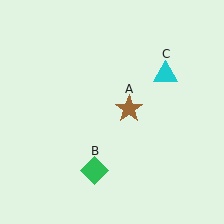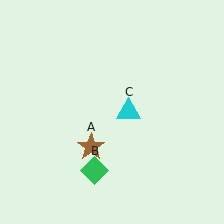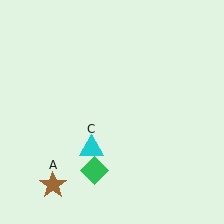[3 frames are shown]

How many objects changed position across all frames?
2 objects changed position: brown star (object A), cyan triangle (object C).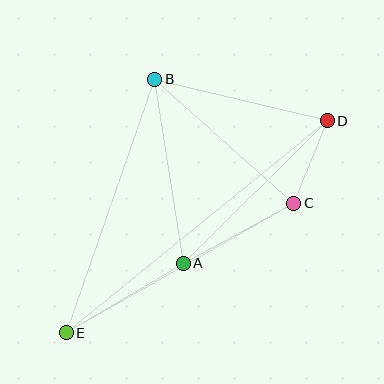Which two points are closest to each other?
Points C and D are closest to each other.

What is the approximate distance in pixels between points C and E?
The distance between C and E is approximately 262 pixels.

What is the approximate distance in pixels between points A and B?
The distance between A and B is approximately 186 pixels.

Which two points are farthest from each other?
Points D and E are farthest from each other.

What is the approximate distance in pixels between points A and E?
The distance between A and E is approximately 136 pixels.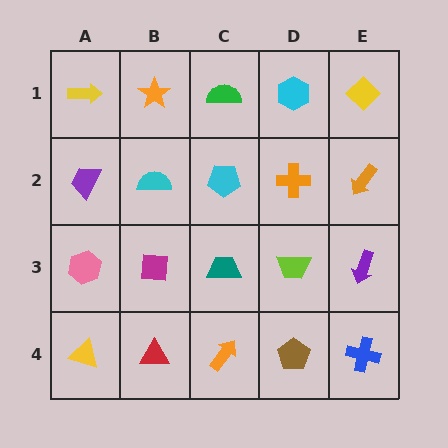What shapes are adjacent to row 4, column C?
A teal trapezoid (row 3, column C), a red triangle (row 4, column B), a brown pentagon (row 4, column D).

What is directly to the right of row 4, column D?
A blue cross.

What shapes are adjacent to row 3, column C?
A cyan pentagon (row 2, column C), an orange arrow (row 4, column C), a magenta square (row 3, column B), a lime trapezoid (row 3, column D).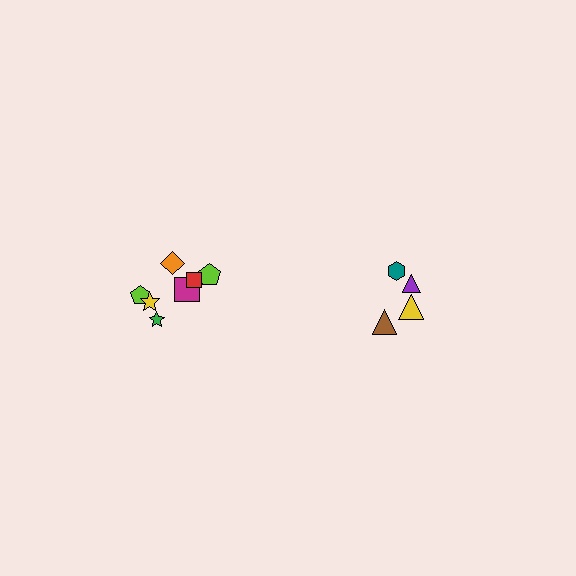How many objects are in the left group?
There are 7 objects.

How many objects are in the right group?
There are 4 objects.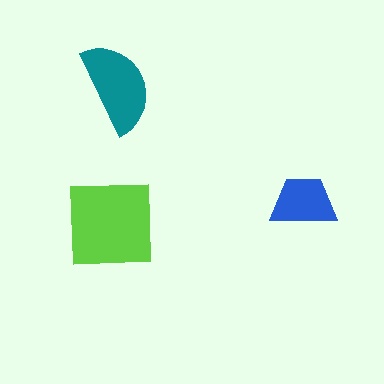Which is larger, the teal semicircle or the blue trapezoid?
The teal semicircle.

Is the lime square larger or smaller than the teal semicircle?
Larger.